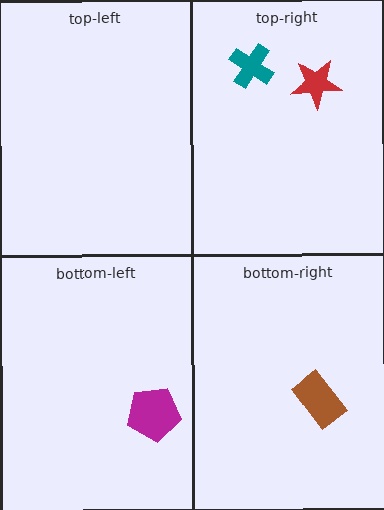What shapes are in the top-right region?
The red star, the teal cross.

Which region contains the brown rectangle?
The bottom-right region.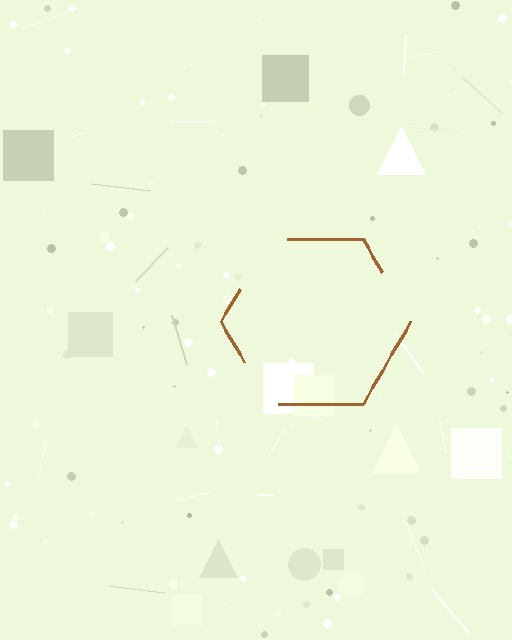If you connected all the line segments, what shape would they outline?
They would outline a hexagon.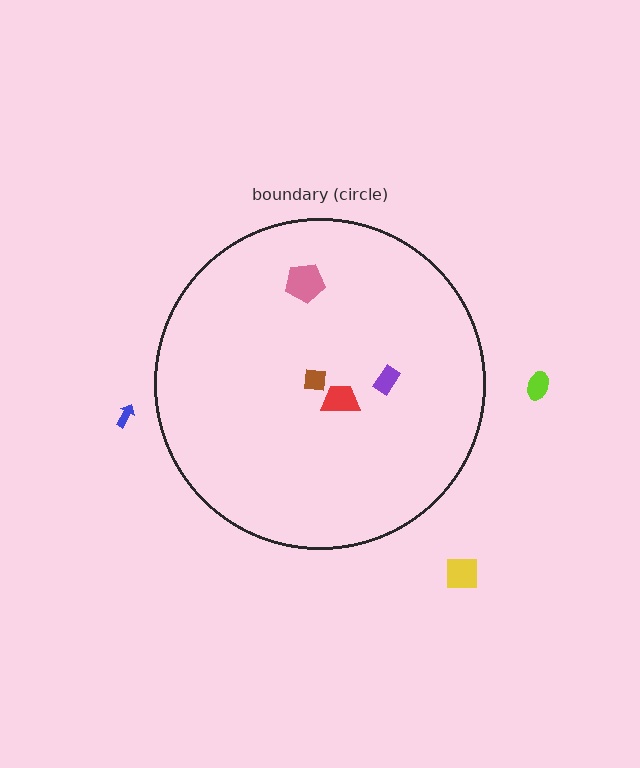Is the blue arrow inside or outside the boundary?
Outside.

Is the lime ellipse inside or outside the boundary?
Outside.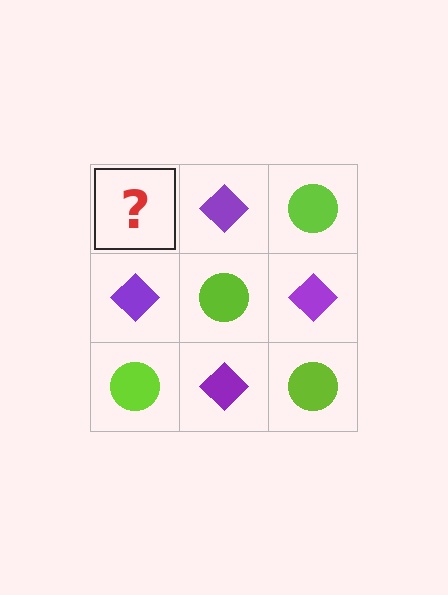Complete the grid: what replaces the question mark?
The question mark should be replaced with a lime circle.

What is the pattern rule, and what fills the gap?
The rule is that it alternates lime circle and purple diamond in a checkerboard pattern. The gap should be filled with a lime circle.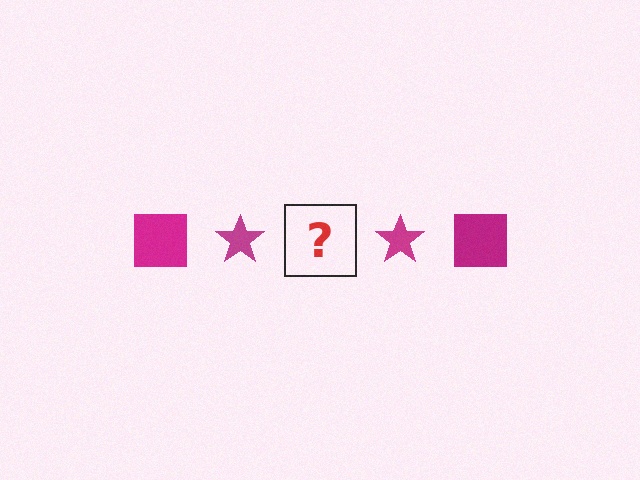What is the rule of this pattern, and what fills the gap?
The rule is that the pattern cycles through square, star shapes in magenta. The gap should be filled with a magenta square.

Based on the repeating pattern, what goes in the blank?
The blank should be a magenta square.